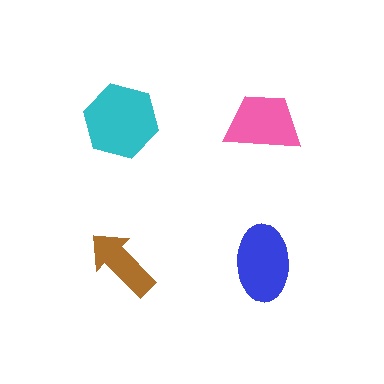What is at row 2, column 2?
A blue ellipse.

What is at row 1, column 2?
A pink trapezoid.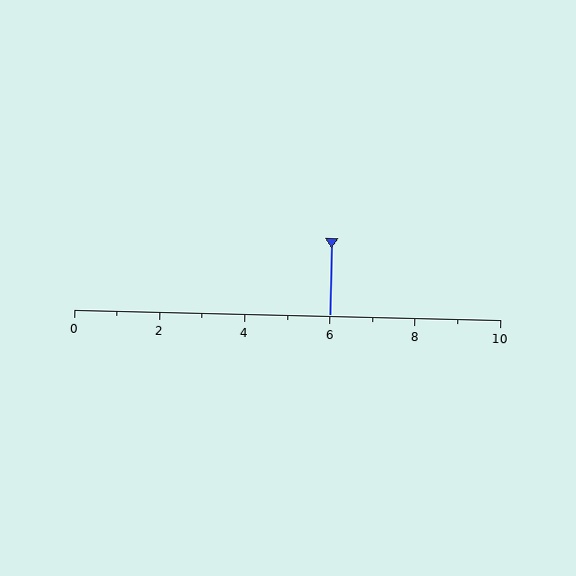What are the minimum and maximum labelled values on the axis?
The axis runs from 0 to 10.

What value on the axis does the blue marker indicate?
The marker indicates approximately 6.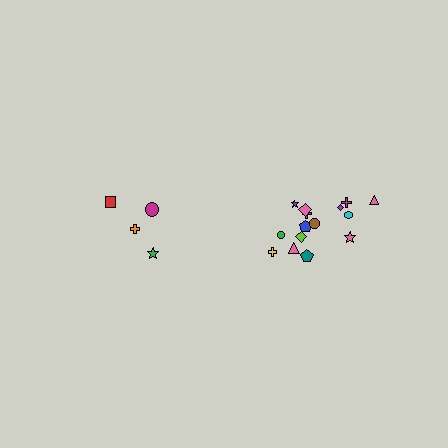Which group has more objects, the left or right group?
The right group.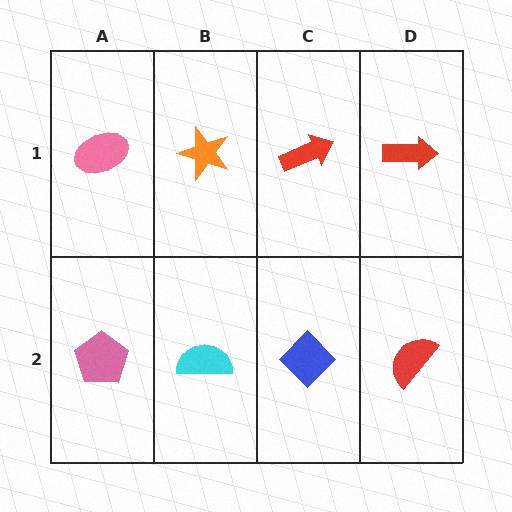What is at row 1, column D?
A red arrow.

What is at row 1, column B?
An orange star.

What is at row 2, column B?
A cyan semicircle.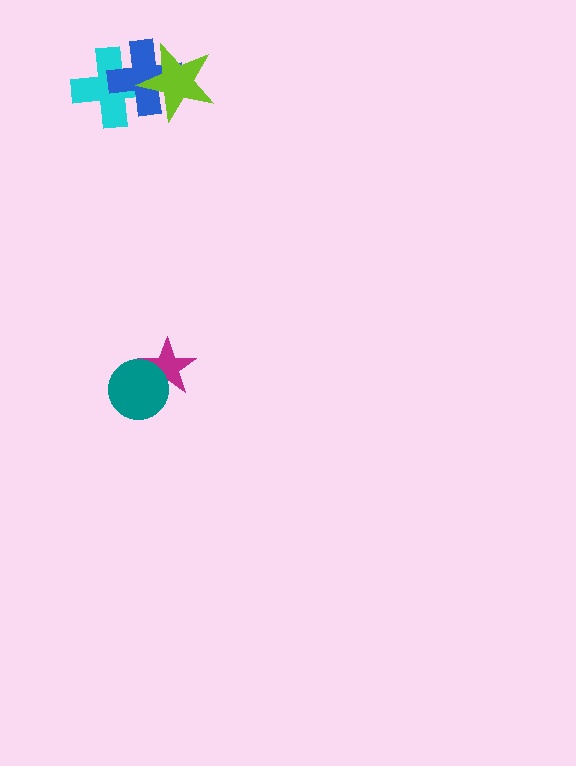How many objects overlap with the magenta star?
1 object overlaps with the magenta star.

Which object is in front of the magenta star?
The teal circle is in front of the magenta star.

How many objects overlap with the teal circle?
1 object overlaps with the teal circle.